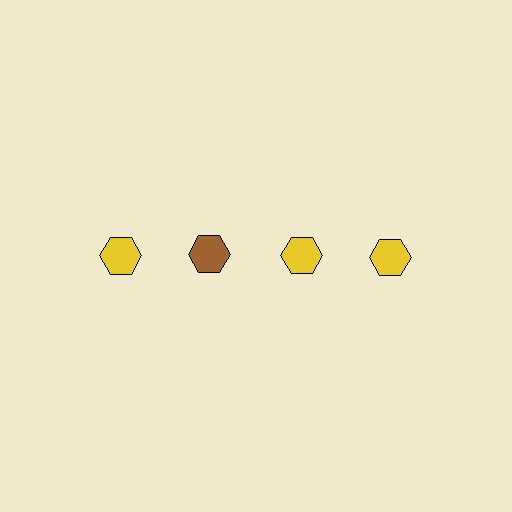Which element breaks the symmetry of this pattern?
The brown hexagon in the top row, second from left column breaks the symmetry. All other shapes are yellow hexagons.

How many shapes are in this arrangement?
There are 4 shapes arranged in a grid pattern.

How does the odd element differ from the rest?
It has a different color: brown instead of yellow.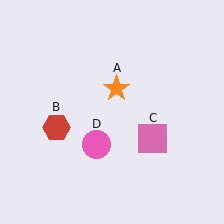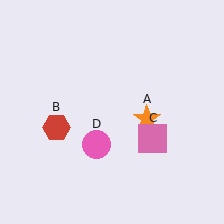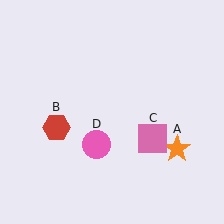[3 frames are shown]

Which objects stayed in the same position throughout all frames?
Red hexagon (object B) and pink square (object C) and pink circle (object D) remained stationary.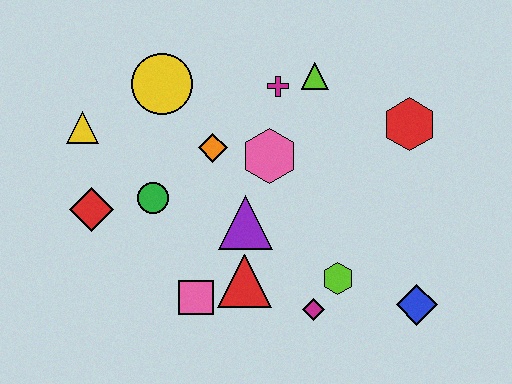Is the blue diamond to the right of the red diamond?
Yes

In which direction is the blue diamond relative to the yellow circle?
The blue diamond is to the right of the yellow circle.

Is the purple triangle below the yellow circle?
Yes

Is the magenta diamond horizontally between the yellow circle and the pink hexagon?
No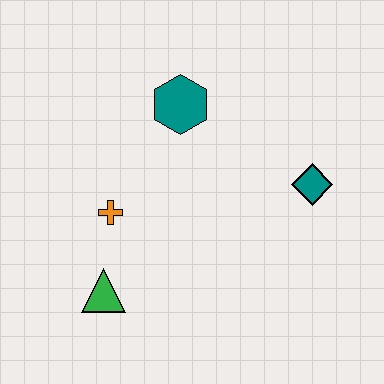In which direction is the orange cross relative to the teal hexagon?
The orange cross is below the teal hexagon.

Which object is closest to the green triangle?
The orange cross is closest to the green triangle.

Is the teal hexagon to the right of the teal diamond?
No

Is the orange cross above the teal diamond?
No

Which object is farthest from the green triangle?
The teal diamond is farthest from the green triangle.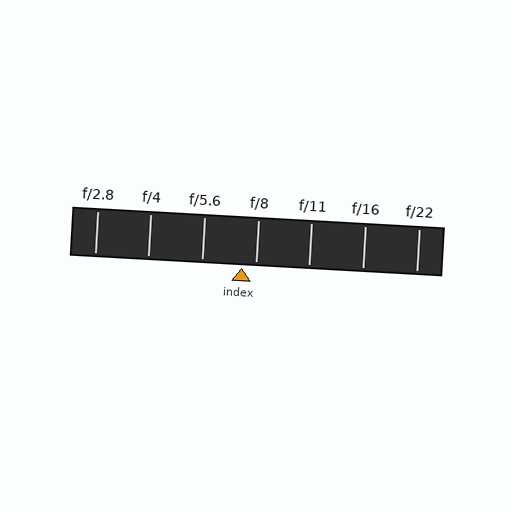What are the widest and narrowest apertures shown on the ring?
The widest aperture shown is f/2.8 and the narrowest is f/22.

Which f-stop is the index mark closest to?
The index mark is closest to f/8.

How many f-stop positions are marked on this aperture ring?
There are 7 f-stop positions marked.